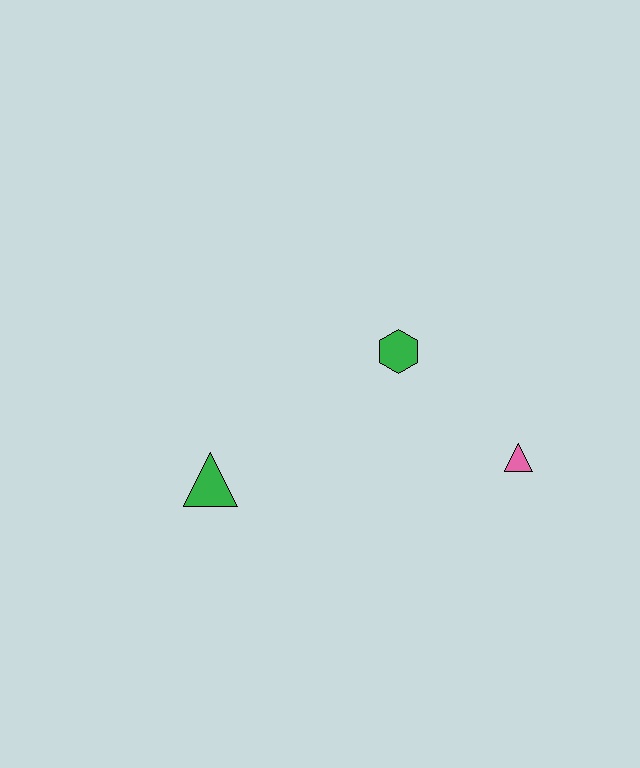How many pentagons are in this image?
There are no pentagons.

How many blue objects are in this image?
There are no blue objects.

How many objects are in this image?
There are 3 objects.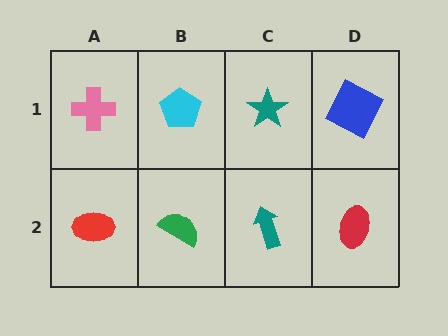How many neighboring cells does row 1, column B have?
3.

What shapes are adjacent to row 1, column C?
A teal arrow (row 2, column C), a cyan pentagon (row 1, column B), a blue square (row 1, column D).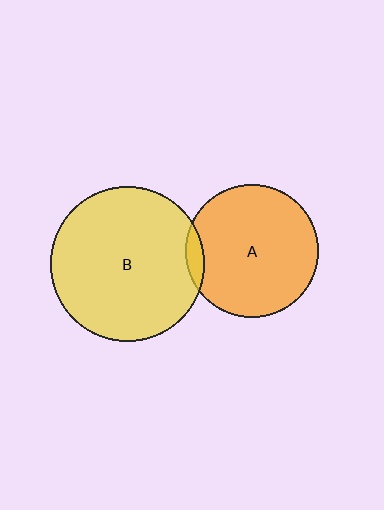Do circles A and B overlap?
Yes.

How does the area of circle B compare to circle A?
Approximately 1.4 times.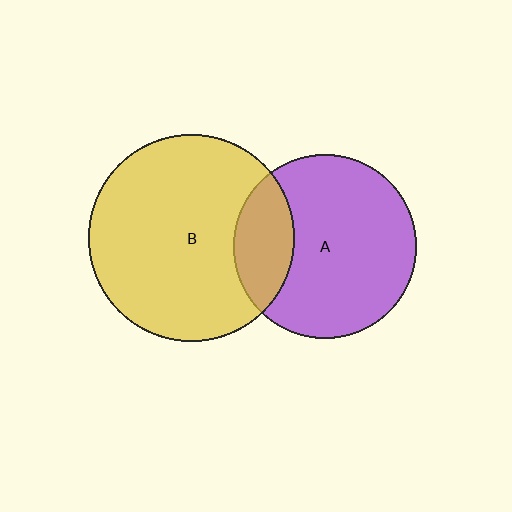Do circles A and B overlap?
Yes.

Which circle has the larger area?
Circle B (yellow).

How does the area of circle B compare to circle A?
Approximately 1.3 times.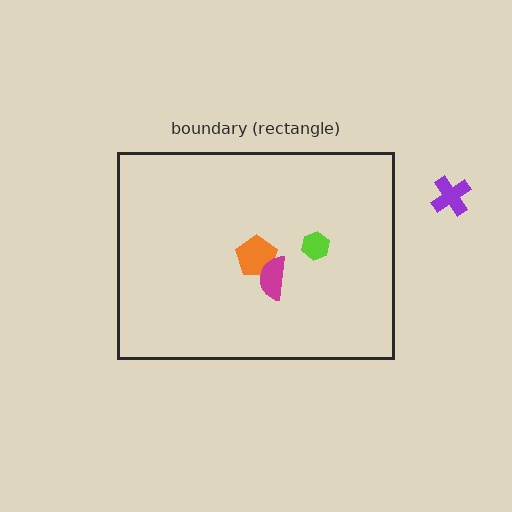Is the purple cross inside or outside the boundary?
Outside.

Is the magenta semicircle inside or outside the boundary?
Inside.